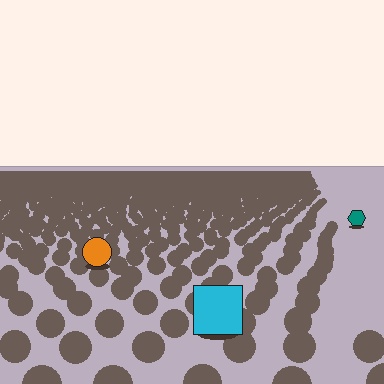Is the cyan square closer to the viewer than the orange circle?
Yes. The cyan square is closer — you can tell from the texture gradient: the ground texture is coarser near it.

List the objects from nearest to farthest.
From nearest to farthest: the cyan square, the orange circle, the teal hexagon.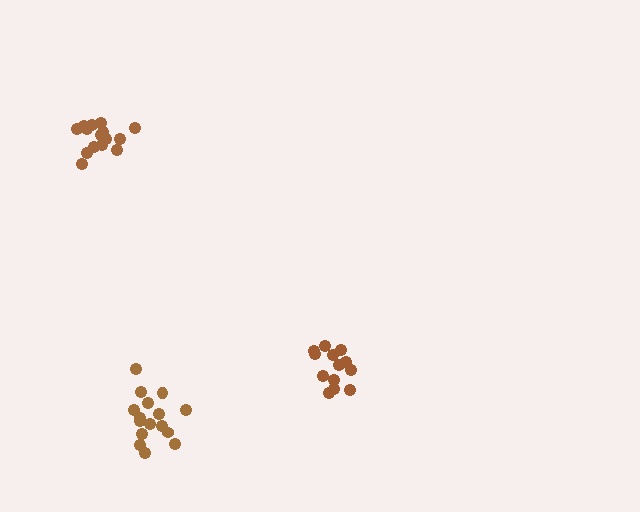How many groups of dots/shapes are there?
There are 3 groups.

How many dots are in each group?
Group 1: 13 dots, Group 2: 16 dots, Group 3: 15 dots (44 total).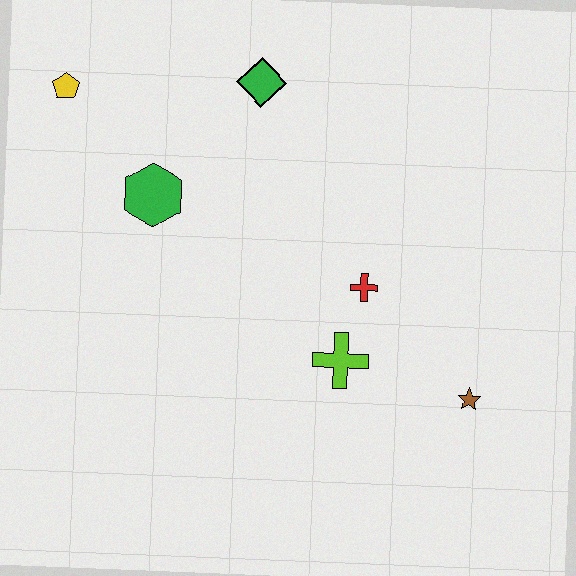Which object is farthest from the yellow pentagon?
The brown star is farthest from the yellow pentagon.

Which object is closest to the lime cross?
The red cross is closest to the lime cross.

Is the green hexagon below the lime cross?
No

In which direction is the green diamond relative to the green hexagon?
The green diamond is above the green hexagon.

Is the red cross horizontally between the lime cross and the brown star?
Yes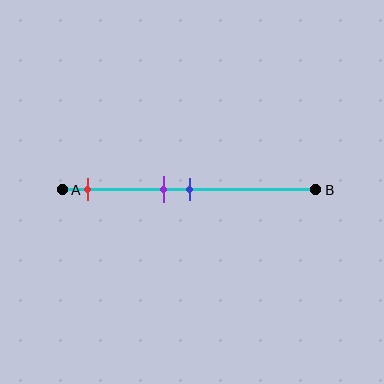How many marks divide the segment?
There are 3 marks dividing the segment.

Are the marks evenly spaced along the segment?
No, the marks are not evenly spaced.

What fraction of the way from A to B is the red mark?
The red mark is approximately 10% (0.1) of the way from A to B.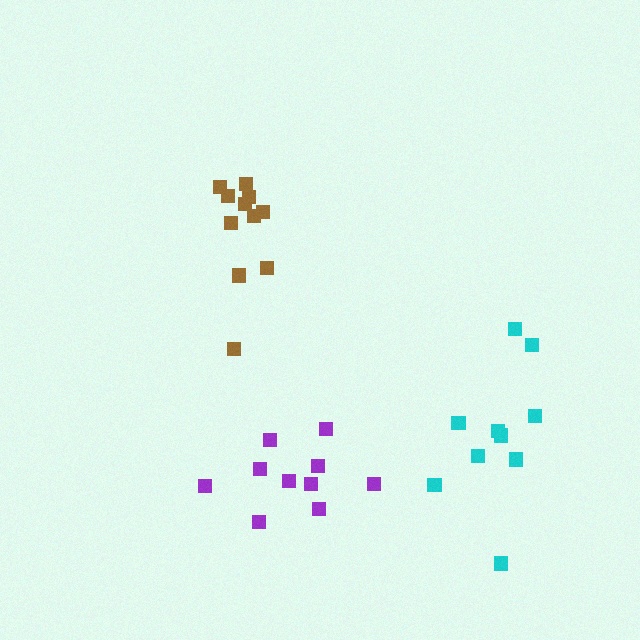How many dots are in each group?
Group 1: 11 dots, Group 2: 10 dots, Group 3: 10 dots (31 total).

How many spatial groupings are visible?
There are 3 spatial groupings.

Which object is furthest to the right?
The cyan cluster is rightmost.